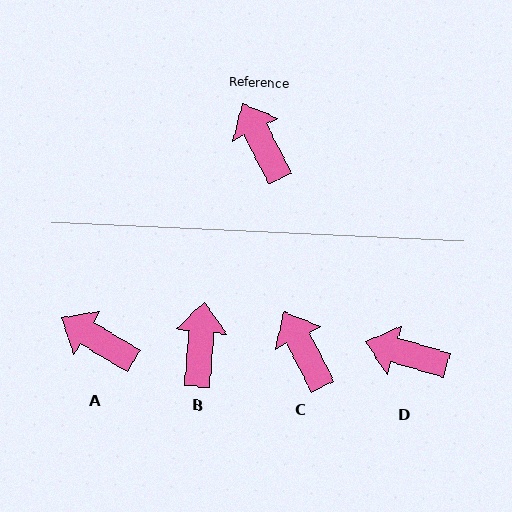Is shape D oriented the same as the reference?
No, it is off by about 47 degrees.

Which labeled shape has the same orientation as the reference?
C.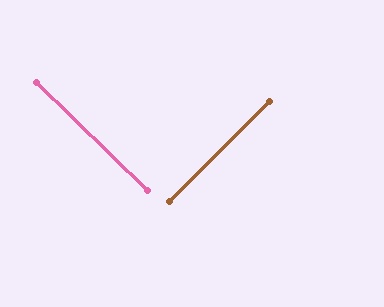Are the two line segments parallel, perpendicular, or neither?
Perpendicular — they meet at approximately 89°.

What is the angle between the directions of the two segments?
Approximately 89 degrees.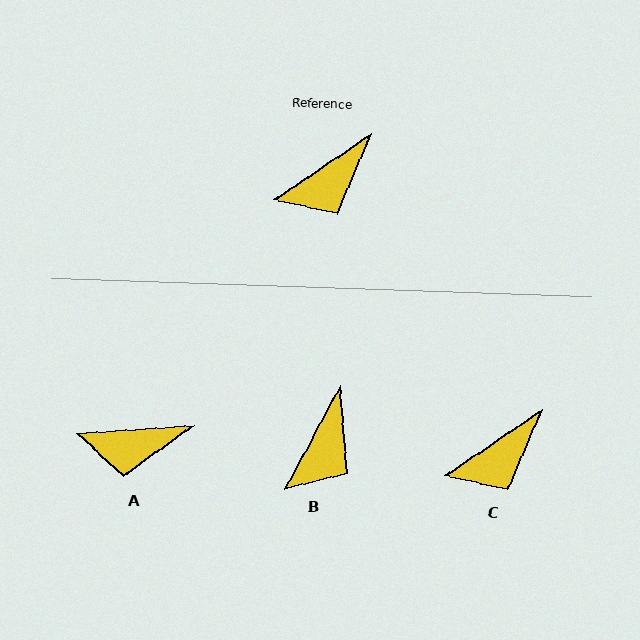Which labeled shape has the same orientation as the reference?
C.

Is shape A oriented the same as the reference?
No, it is off by about 31 degrees.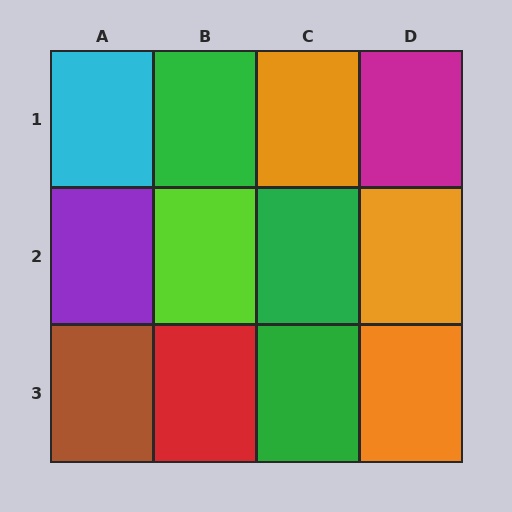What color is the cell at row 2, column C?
Green.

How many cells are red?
1 cell is red.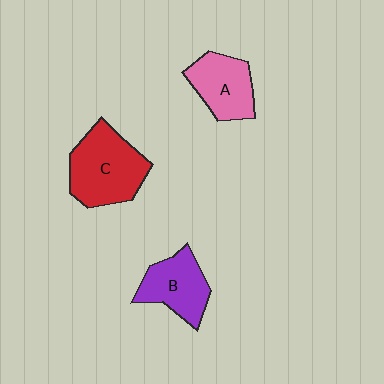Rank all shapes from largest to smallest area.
From largest to smallest: C (red), B (purple), A (pink).